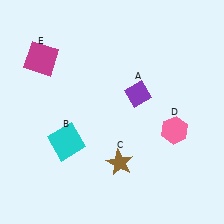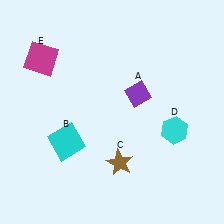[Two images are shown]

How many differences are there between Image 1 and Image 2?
There is 1 difference between the two images.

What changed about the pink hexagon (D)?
In Image 1, D is pink. In Image 2, it changed to cyan.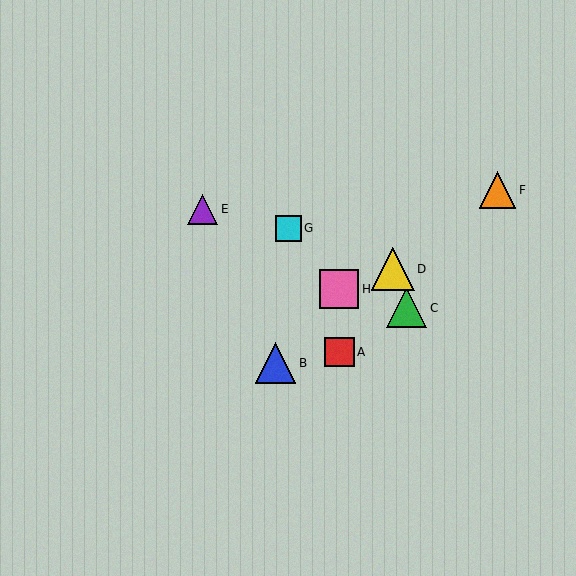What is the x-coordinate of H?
Object H is at x≈339.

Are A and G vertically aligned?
No, A is at x≈339 and G is at x≈288.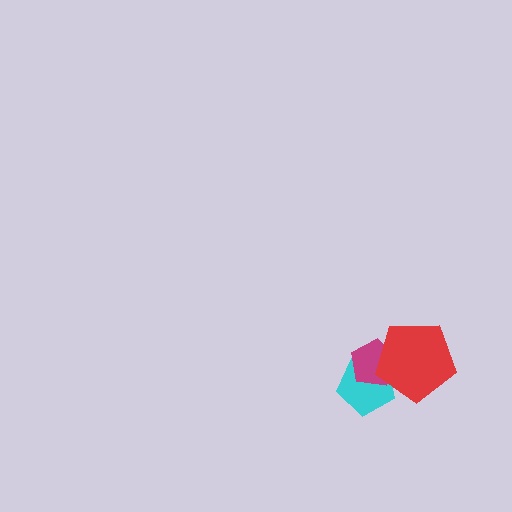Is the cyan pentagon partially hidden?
Yes, it is partially covered by another shape.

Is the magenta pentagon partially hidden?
Yes, it is partially covered by another shape.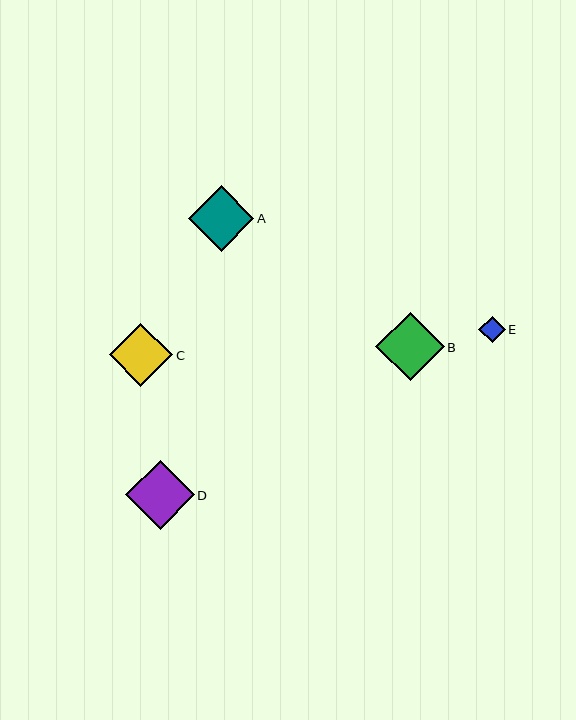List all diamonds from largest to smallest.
From largest to smallest: D, B, A, C, E.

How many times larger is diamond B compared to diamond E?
Diamond B is approximately 2.6 times the size of diamond E.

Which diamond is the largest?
Diamond D is the largest with a size of approximately 68 pixels.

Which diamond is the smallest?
Diamond E is the smallest with a size of approximately 27 pixels.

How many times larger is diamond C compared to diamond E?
Diamond C is approximately 2.4 times the size of diamond E.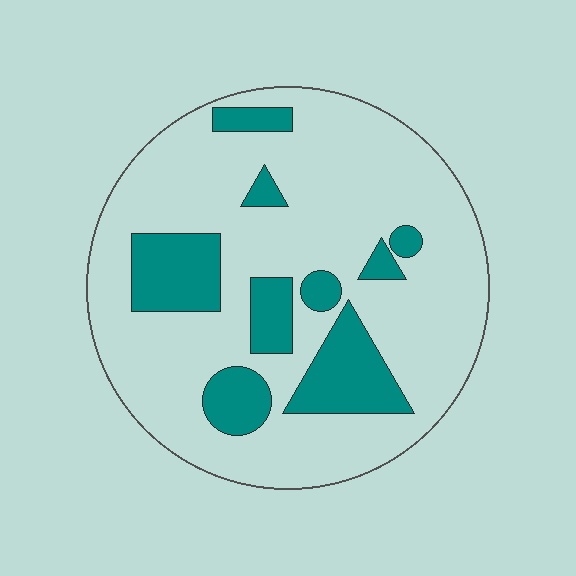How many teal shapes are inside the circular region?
9.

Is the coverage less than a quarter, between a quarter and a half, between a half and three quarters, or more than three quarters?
Less than a quarter.